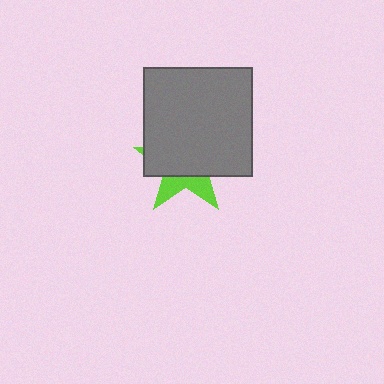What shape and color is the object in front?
The object in front is a gray square.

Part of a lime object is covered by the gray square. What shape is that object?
It is a star.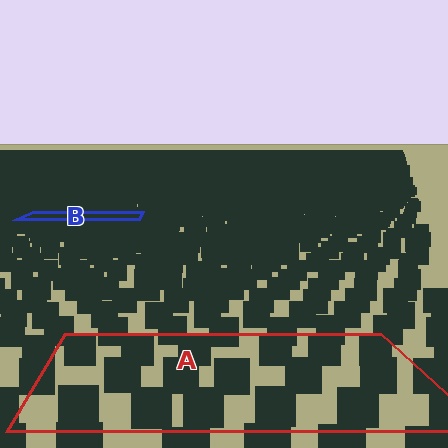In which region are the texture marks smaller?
The texture marks are smaller in region B, because it is farther away.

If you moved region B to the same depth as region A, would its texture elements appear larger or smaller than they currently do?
They would appear larger. At a closer depth, the same texture elements are projected at a bigger on-screen size.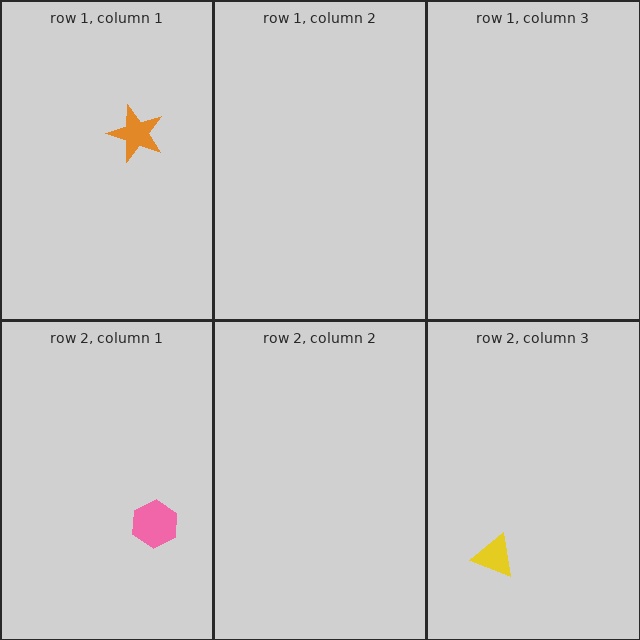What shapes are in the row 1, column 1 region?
The orange star.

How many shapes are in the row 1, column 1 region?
1.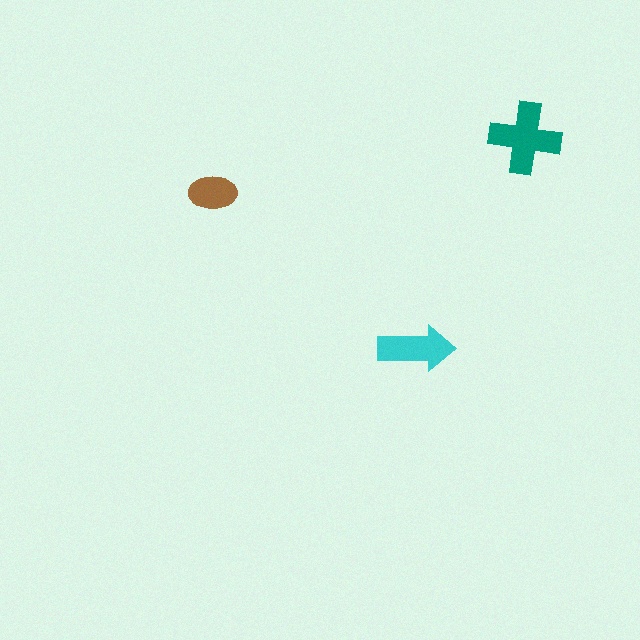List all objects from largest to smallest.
The teal cross, the cyan arrow, the brown ellipse.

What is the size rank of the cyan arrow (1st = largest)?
2nd.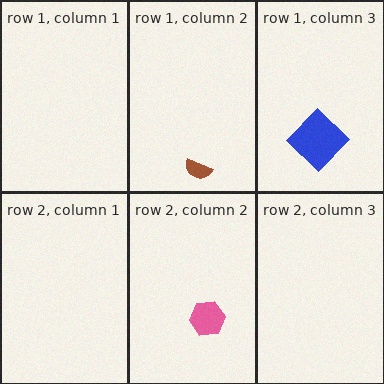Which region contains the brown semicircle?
The row 1, column 2 region.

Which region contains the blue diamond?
The row 1, column 3 region.